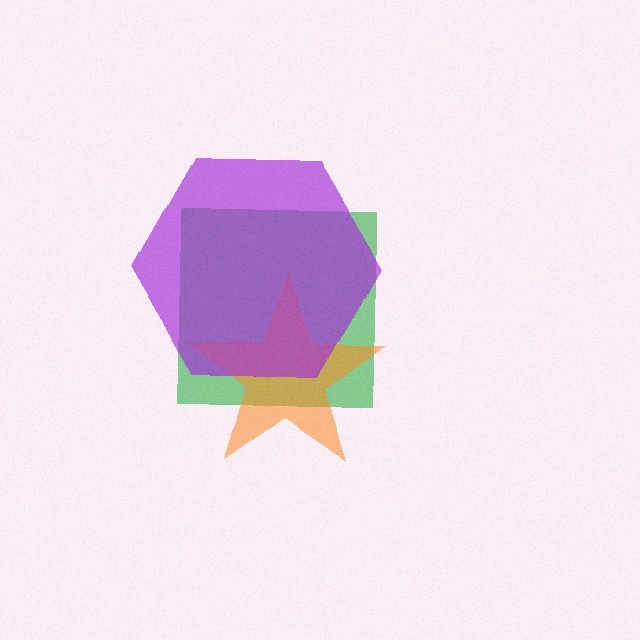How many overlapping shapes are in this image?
There are 3 overlapping shapes in the image.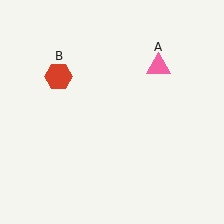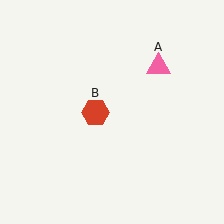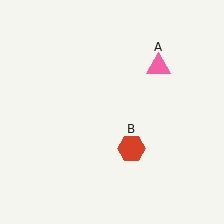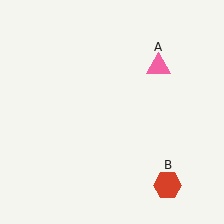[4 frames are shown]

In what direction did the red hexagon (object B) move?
The red hexagon (object B) moved down and to the right.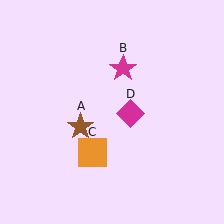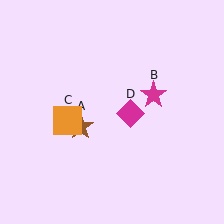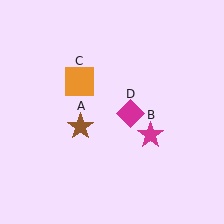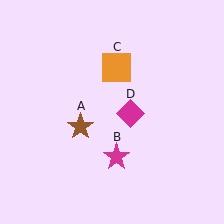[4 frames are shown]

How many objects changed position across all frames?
2 objects changed position: magenta star (object B), orange square (object C).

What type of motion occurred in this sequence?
The magenta star (object B), orange square (object C) rotated clockwise around the center of the scene.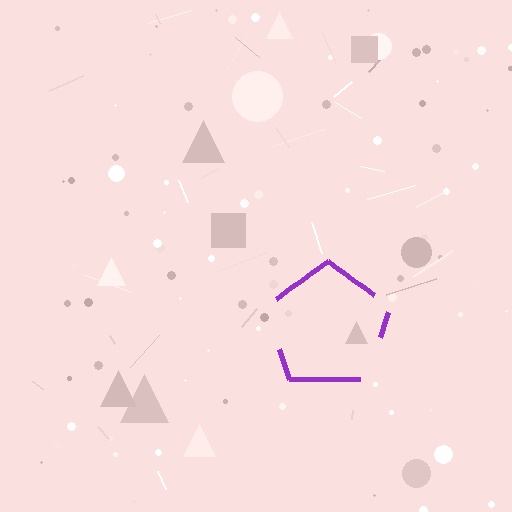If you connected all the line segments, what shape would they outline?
They would outline a pentagon.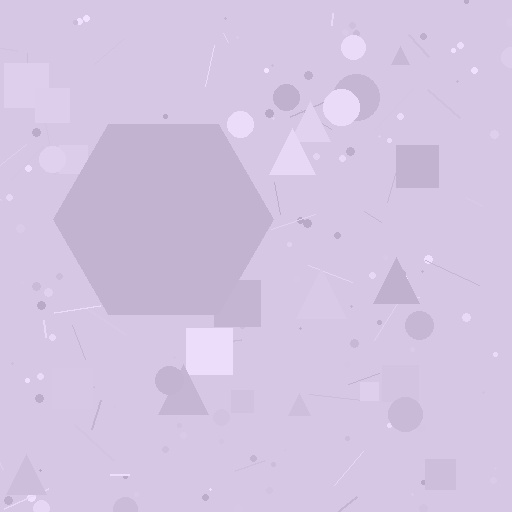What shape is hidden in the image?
A hexagon is hidden in the image.